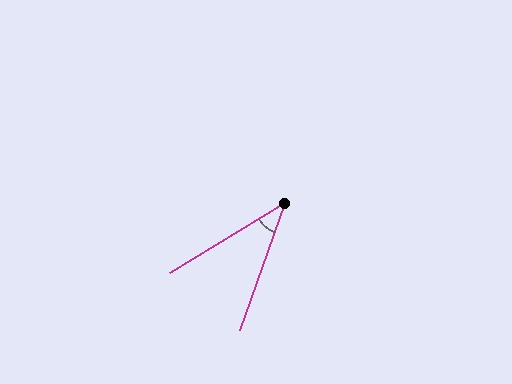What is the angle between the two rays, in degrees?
Approximately 39 degrees.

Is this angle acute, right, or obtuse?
It is acute.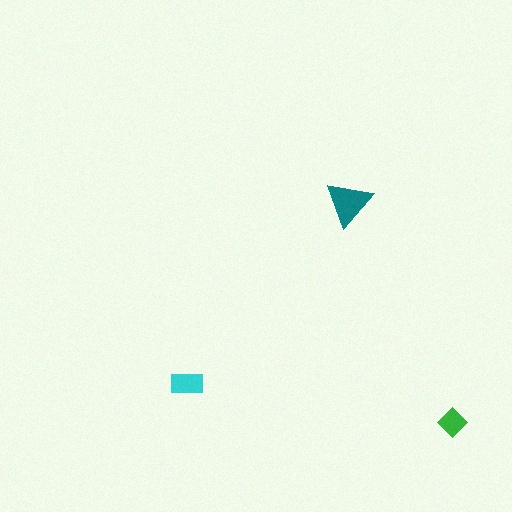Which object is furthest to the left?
The cyan rectangle is leftmost.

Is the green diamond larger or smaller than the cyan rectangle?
Smaller.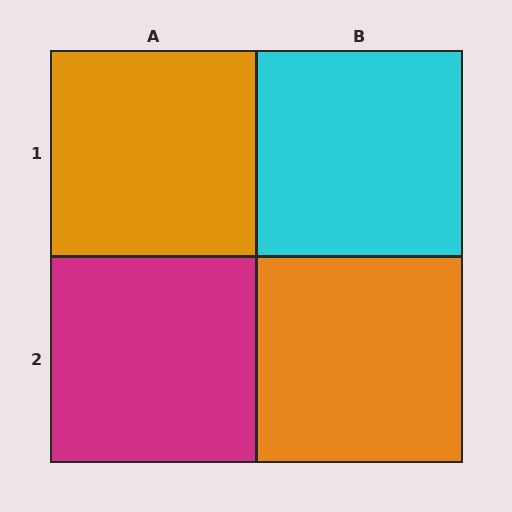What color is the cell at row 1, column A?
Orange.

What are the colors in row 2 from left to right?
Magenta, orange.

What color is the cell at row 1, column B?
Cyan.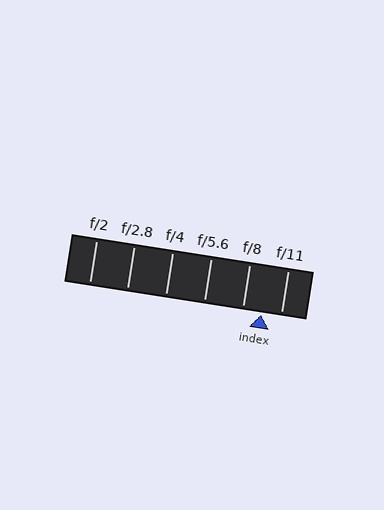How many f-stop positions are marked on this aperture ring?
There are 6 f-stop positions marked.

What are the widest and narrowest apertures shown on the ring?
The widest aperture shown is f/2 and the narrowest is f/11.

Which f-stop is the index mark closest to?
The index mark is closest to f/8.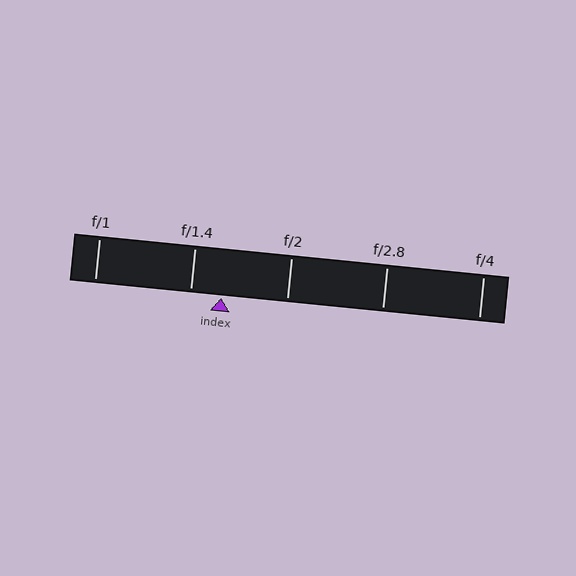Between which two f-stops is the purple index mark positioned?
The index mark is between f/1.4 and f/2.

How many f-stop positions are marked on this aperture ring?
There are 5 f-stop positions marked.